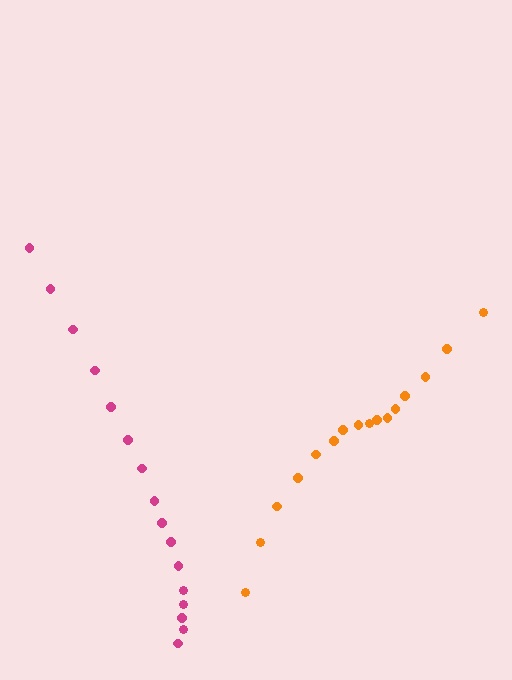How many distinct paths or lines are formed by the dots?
There are 2 distinct paths.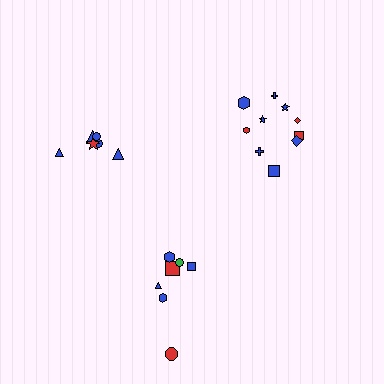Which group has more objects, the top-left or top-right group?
The top-right group.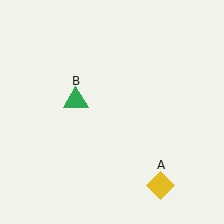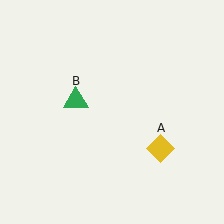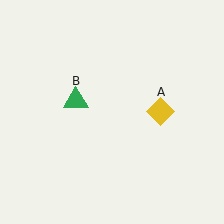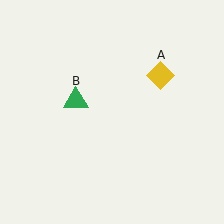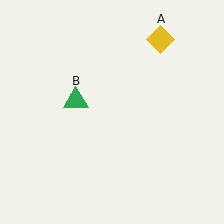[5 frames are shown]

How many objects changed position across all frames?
1 object changed position: yellow diamond (object A).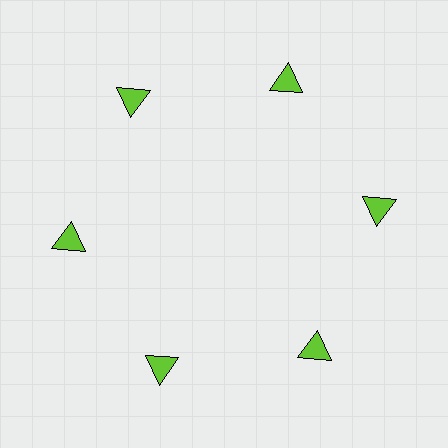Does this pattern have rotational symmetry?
Yes, this pattern has 6-fold rotational symmetry. It looks the same after rotating 60 degrees around the center.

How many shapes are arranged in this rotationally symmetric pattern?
There are 6 shapes, arranged in 6 groups of 1.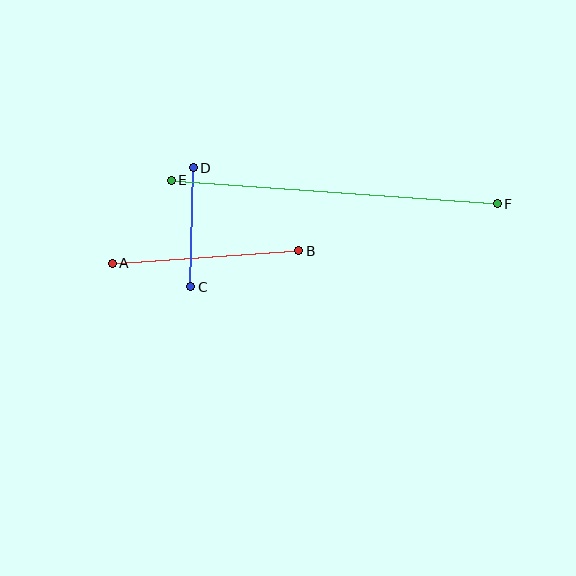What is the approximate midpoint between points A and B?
The midpoint is at approximately (206, 257) pixels.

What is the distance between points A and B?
The distance is approximately 187 pixels.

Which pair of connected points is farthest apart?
Points E and F are farthest apart.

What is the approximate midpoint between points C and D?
The midpoint is at approximately (192, 227) pixels.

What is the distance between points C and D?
The distance is approximately 119 pixels.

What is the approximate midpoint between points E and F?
The midpoint is at approximately (334, 192) pixels.